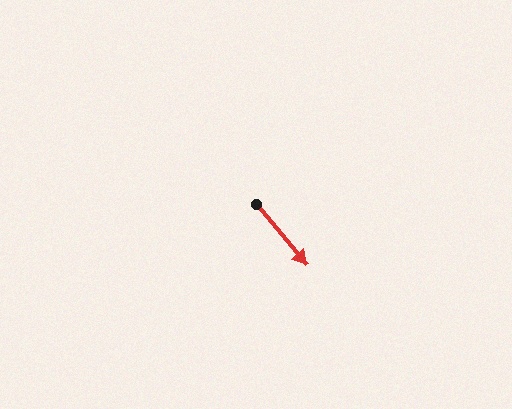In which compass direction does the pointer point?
Southeast.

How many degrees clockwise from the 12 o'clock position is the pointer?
Approximately 140 degrees.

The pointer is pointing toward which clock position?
Roughly 5 o'clock.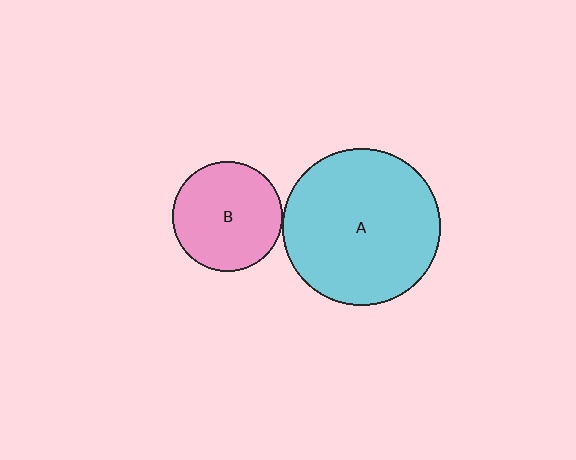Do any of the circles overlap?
No, none of the circles overlap.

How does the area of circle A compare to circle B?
Approximately 2.1 times.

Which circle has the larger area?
Circle A (cyan).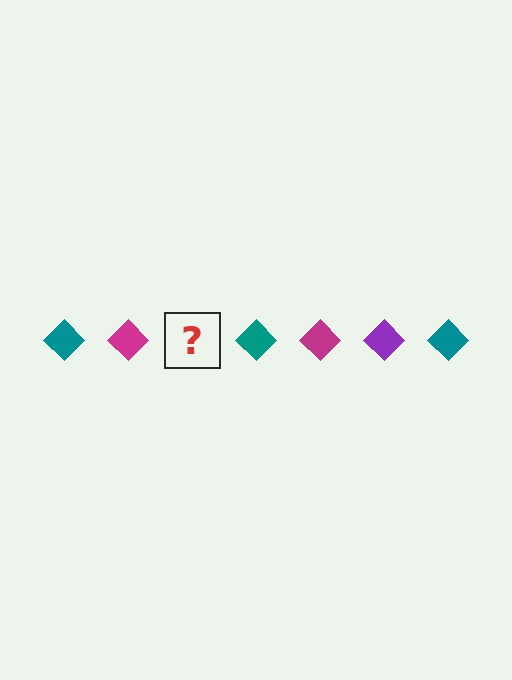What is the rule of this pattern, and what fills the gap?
The rule is that the pattern cycles through teal, magenta, purple diamonds. The gap should be filled with a purple diamond.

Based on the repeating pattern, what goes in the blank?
The blank should be a purple diamond.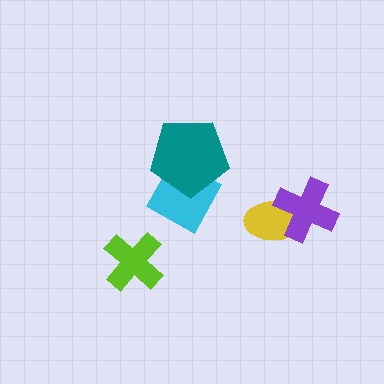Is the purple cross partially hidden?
No, no other shape covers it.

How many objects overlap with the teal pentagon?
1 object overlaps with the teal pentagon.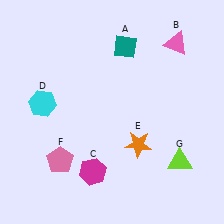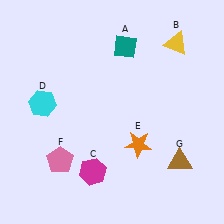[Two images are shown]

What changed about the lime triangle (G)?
In Image 1, G is lime. In Image 2, it changed to brown.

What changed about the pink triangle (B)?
In Image 1, B is pink. In Image 2, it changed to yellow.